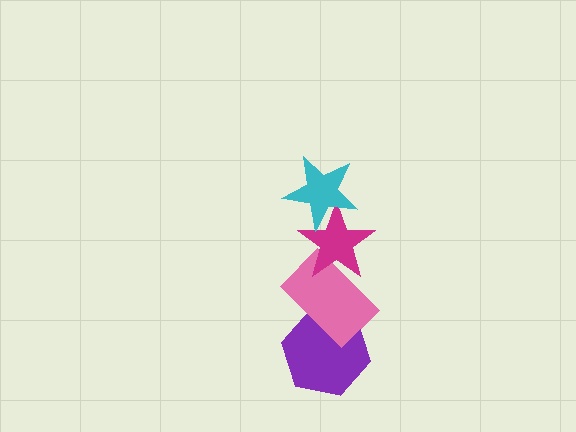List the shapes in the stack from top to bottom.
From top to bottom: the cyan star, the magenta star, the pink rectangle, the purple hexagon.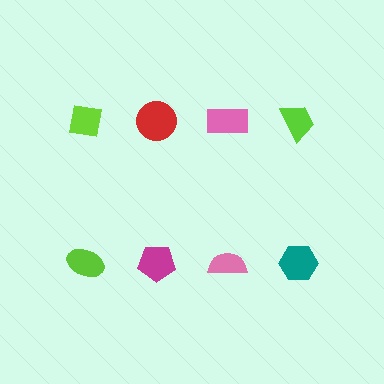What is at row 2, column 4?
A teal hexagon.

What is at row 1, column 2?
A red circle.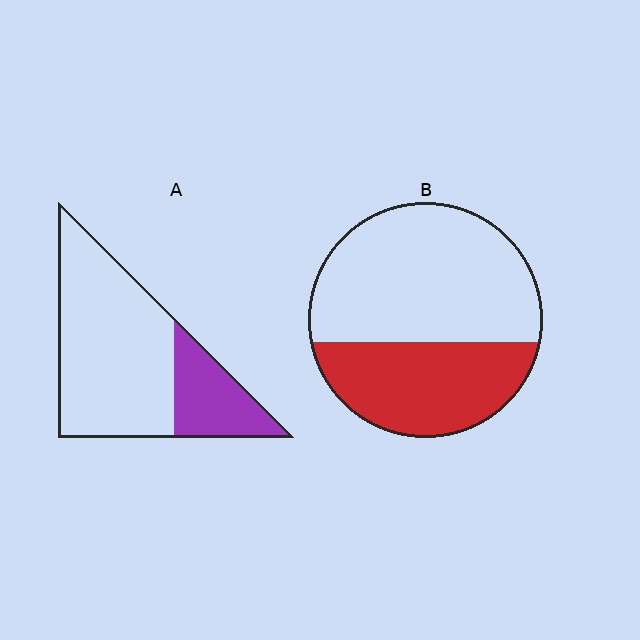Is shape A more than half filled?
No.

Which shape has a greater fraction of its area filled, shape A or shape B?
Shape B.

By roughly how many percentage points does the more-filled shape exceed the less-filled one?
By roughly 10 percentage points (B over A).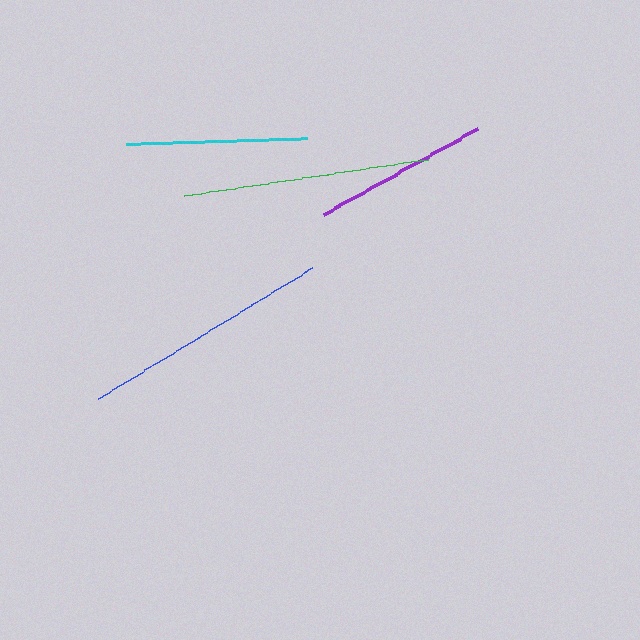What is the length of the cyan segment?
The cyan segment is approximately 181 pixels long.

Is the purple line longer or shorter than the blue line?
The blue line is longer than the purple line.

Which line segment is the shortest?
The purple line is the shortest at approximately 177 pixels.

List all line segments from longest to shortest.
From longest to shortest: blue, green, cyan, purple.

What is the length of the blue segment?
The blue segment is approximately 251 pixels long.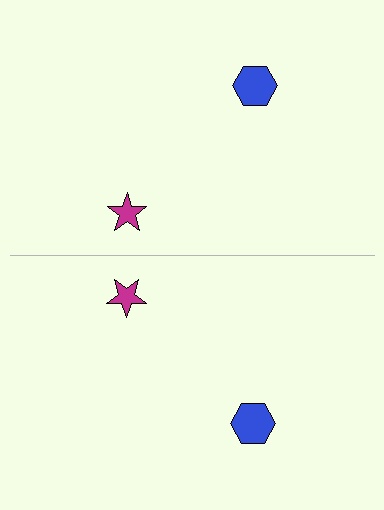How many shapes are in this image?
There are 4 shapes in this image.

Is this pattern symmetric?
Yes, this pattern has bilateral (reflection) symmetry.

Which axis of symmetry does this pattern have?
The pattern has a horizontal axis of symmetry running through the center of the image.